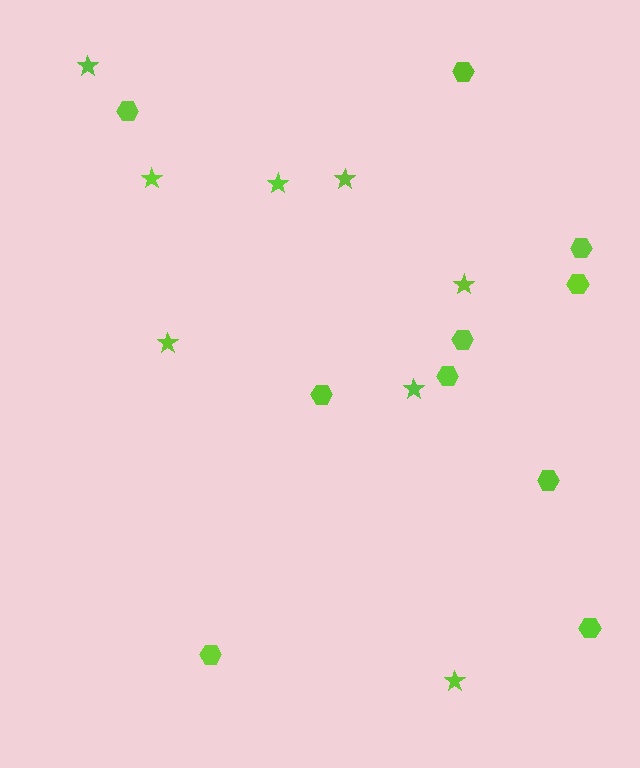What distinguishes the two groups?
There are 2 groups: one group of hexagons (10) and one group of stars (8).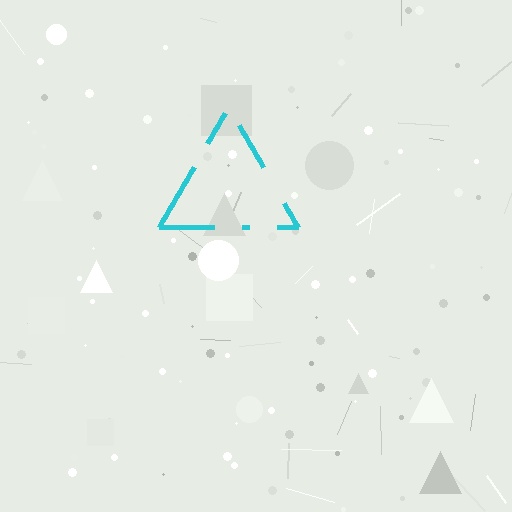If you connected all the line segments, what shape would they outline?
They would outline a triangle.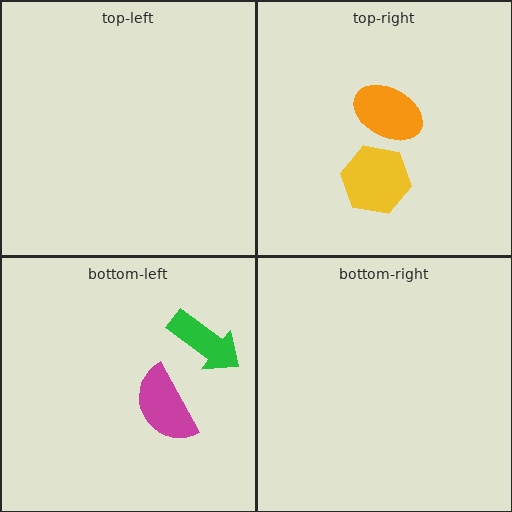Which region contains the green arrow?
The bottom-left region.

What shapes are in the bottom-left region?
The magenta semicircle, the green arrow.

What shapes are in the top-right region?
The orange ellipse, the yellow hexagon.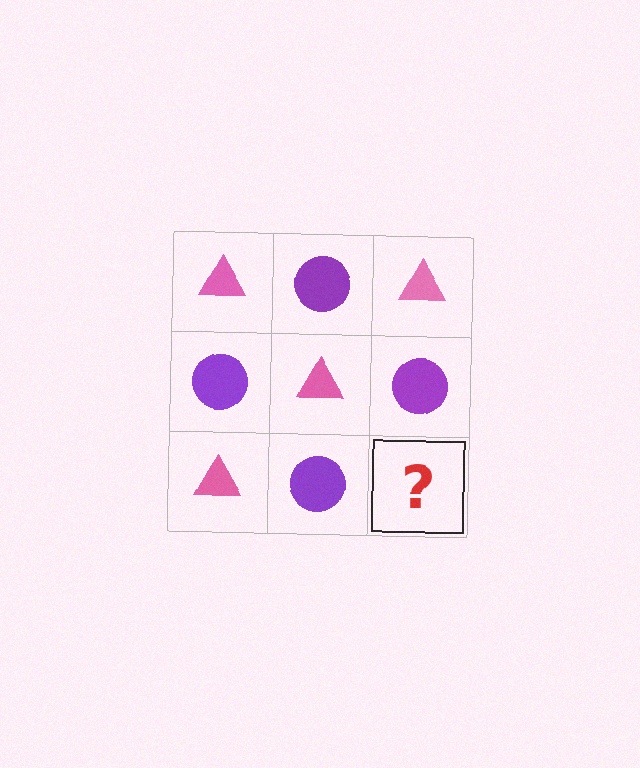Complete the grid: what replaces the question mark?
The question mark should be replaced with a pink triangle.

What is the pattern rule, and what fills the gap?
The rule is that it alternates pink triangle and purple circle in a checkerboard pattern. The gap should be filled with a pink triangle.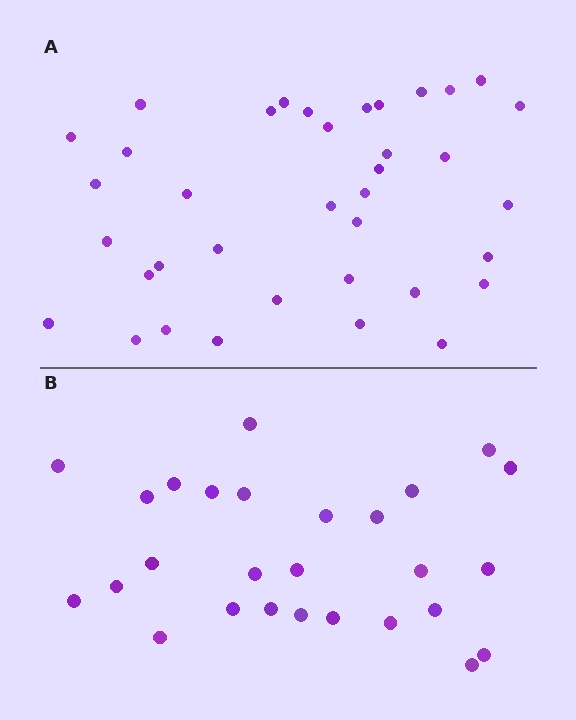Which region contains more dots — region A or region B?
Region A (the top region) has more dots.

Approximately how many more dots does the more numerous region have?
Region A has roughly 10 or so more dots than region B.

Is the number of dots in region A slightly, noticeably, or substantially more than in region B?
Region A has noticeably more, but not dramatically so. The ratio is roughly 1.4 to 1.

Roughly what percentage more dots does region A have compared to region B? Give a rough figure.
About 35% more.